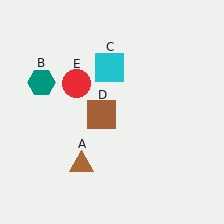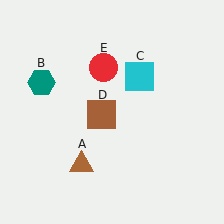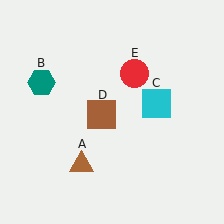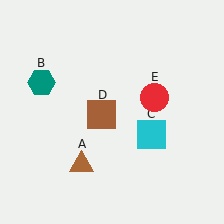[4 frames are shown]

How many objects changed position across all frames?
2 objects changed position: cyan square (object C), red circle (object E).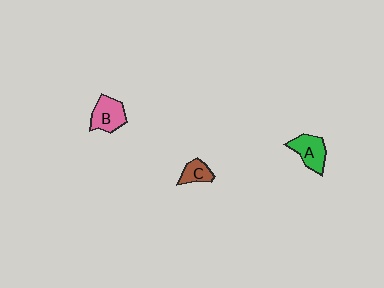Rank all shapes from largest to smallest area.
From largest to smallest: B (pink), A (green), C (brown).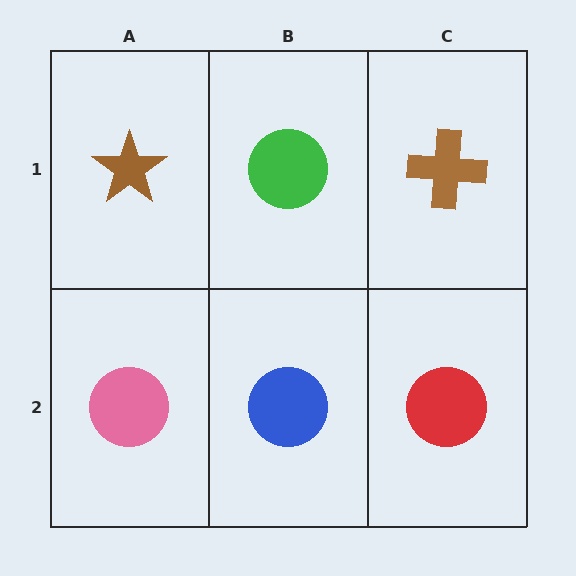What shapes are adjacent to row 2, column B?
A green circle (row 1, column B), a pink circle (row 2, column A), a red circle (row 2, column C).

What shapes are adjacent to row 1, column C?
A red circle (row 2, column C), a green circle (row 1, column B).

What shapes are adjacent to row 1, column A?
A pink circle (row 2, column A), a green circle (row 1, column B).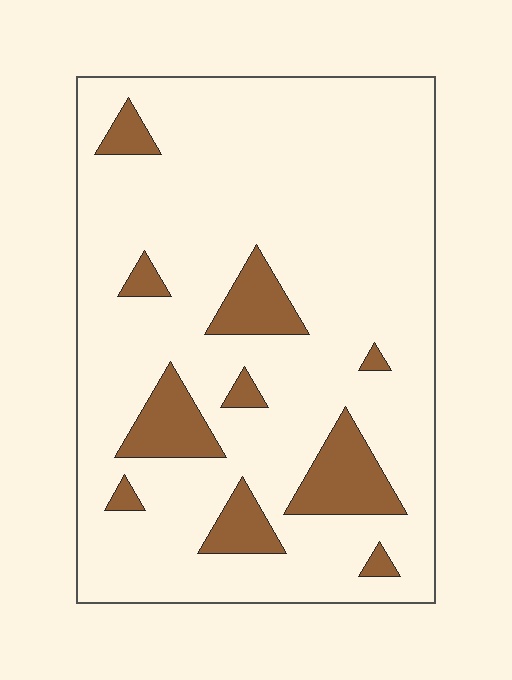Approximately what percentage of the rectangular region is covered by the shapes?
Approximately 15%.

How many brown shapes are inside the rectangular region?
10.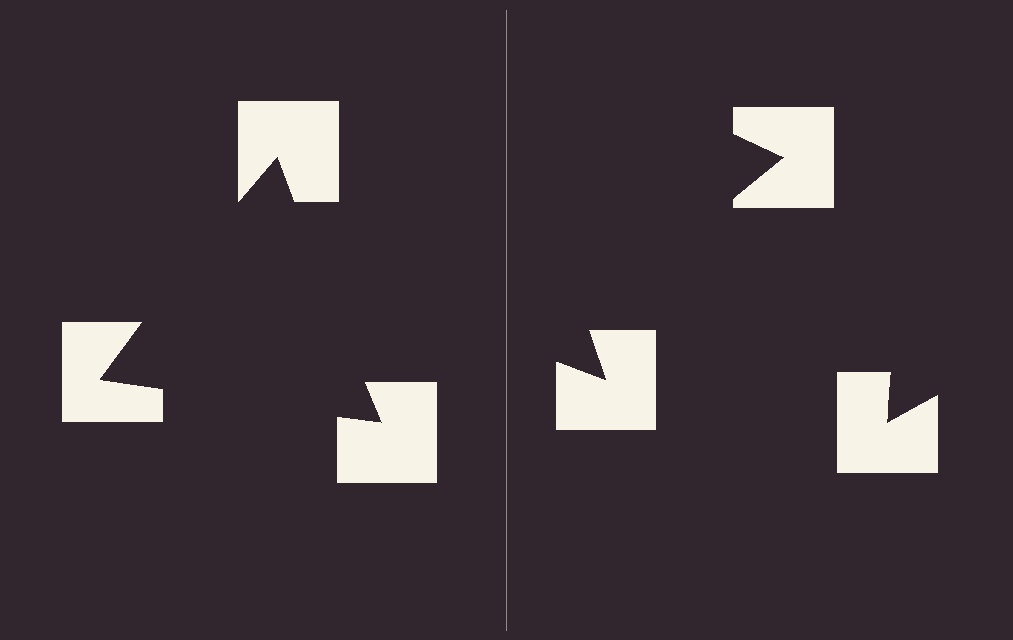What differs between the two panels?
The notched squares are positioned identically on both sides; only the wedge orientations differ. On the left they align to a triangle; on the right they are misaligned.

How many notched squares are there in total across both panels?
6 — 3 on each side.